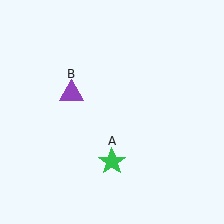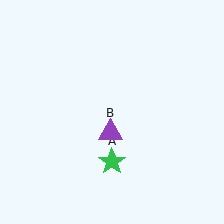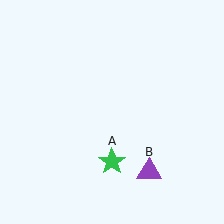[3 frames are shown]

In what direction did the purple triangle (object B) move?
The purple triangle (object B) moved down and to the right.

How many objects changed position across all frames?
1 object changed position: purple triangle (object B).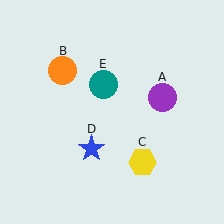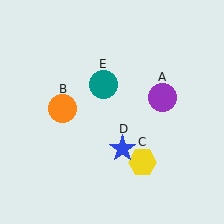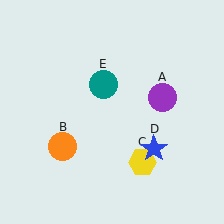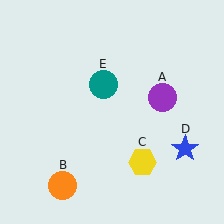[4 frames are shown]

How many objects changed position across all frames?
2 objects changed position: orange circle (object B), blue star (object D).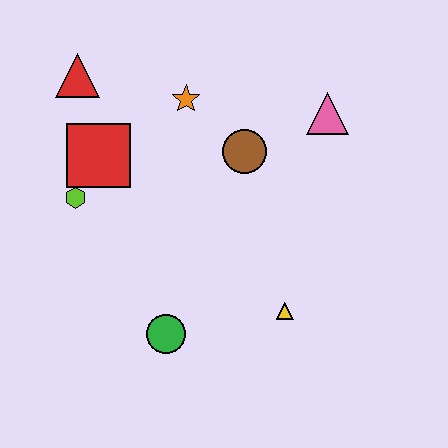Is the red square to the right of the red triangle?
Yes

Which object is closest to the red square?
The lime hexagon is closest to the red square.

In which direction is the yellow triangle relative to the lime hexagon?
The yellow triangle is to the right of the lime hexagon.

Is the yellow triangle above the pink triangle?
No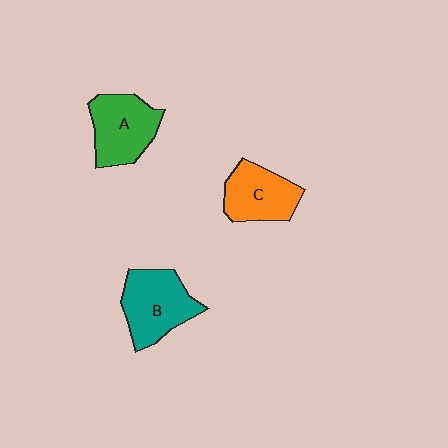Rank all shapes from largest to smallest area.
From largest to smallest: B (teal), A (green), C (orange).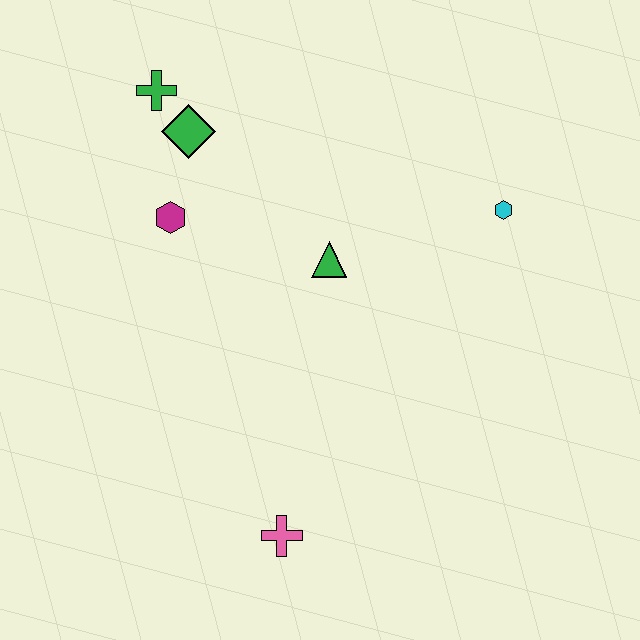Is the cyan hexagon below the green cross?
Yes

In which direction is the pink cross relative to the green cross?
The pink cross is below the green cross.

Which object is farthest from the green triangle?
The pink cross is farthest from the green triangle.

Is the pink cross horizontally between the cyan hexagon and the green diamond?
Yes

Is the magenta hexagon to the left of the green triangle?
Yes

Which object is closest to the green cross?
The green diamond is closest to the green cross.